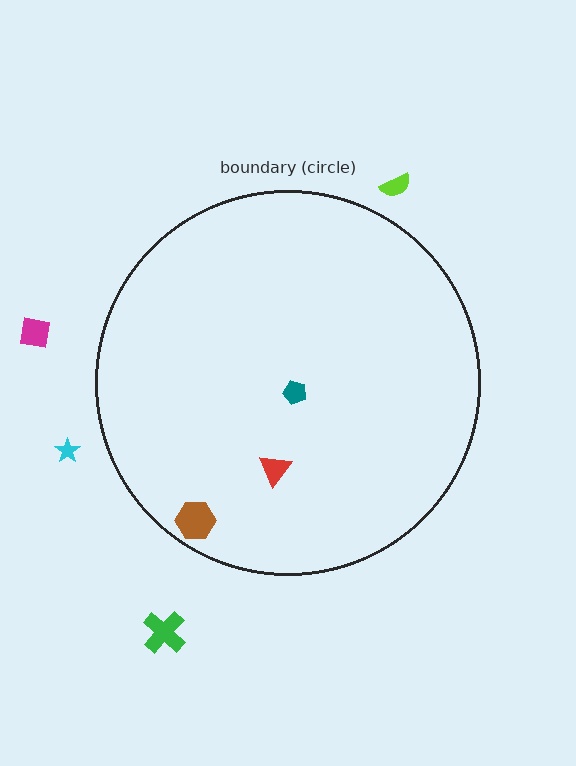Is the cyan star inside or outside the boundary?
Outside.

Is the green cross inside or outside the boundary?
Outside.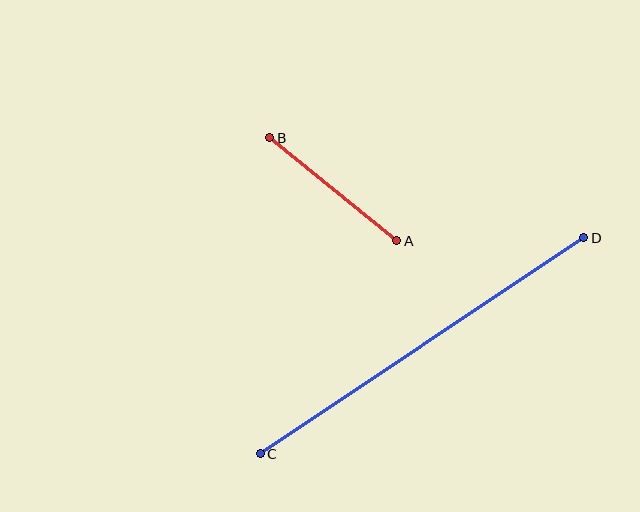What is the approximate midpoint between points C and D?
The midpoint is at approximately (422, 346) pixels.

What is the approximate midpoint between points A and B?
The midpoint is at approximately (333, 189) pixels.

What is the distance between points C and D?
The distance is approximately 389 pixels.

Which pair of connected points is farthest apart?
Points C and D are farthest apart.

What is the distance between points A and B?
The distance is approximately 163 pixels.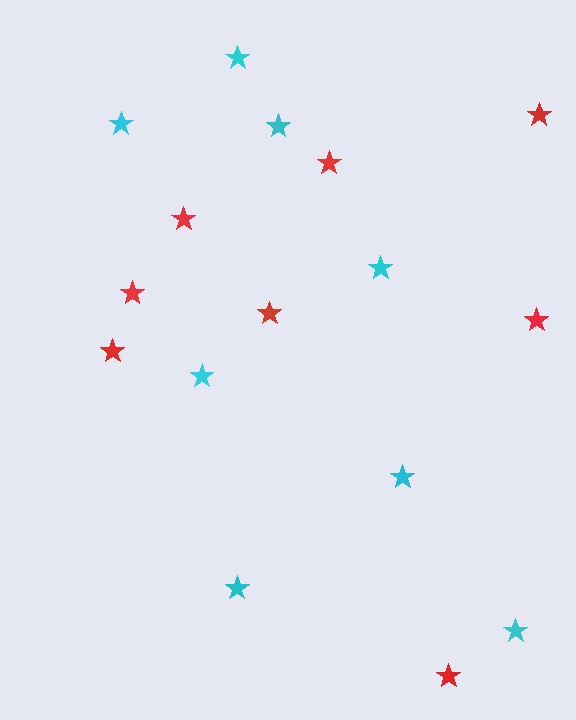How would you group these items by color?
There are 2 groups: one group of cyan stars (8) and one group of red stars (8).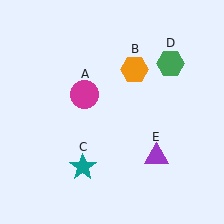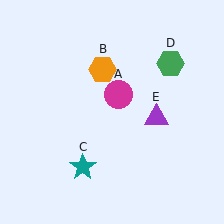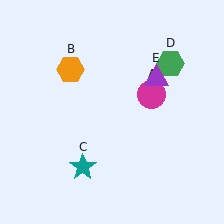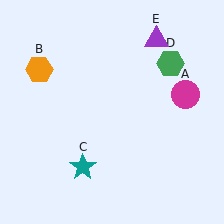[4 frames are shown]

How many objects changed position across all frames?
3 objects changed position: magenta circle (object A), orange hexagon (object B), purple triangle (object E).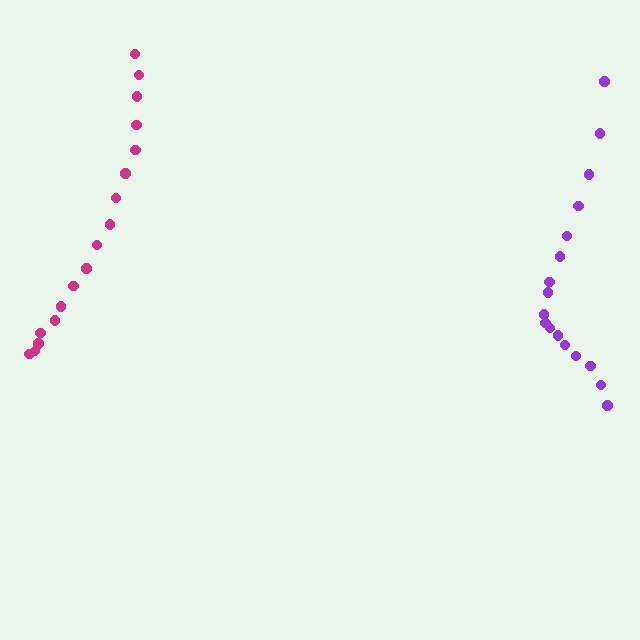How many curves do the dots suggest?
There are 2 distinct paths.